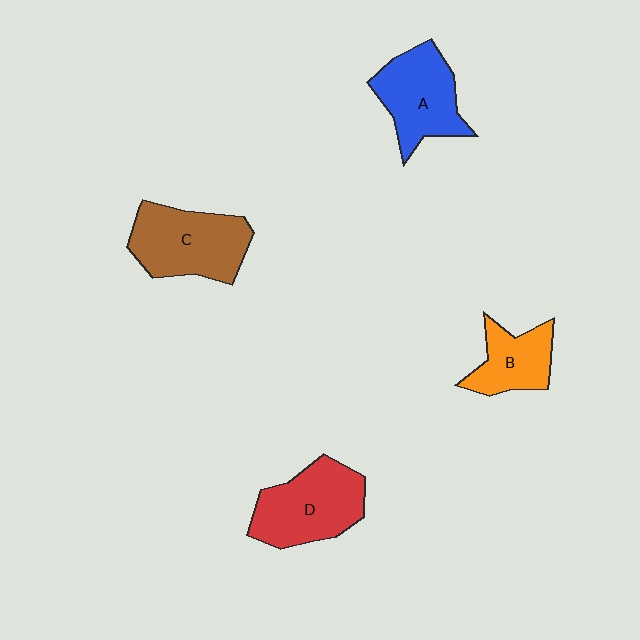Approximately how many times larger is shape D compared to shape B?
Approximately 1.5 times.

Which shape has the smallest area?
Shape B (orange).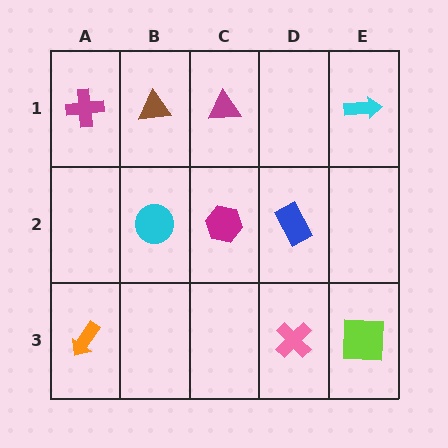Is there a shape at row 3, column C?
No, that cell is empty.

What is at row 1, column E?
A cyan arrow.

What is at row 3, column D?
A pink cross.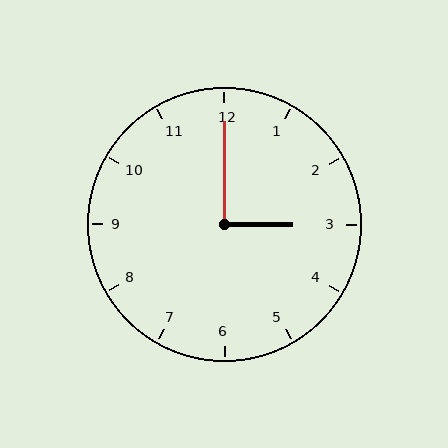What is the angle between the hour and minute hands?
Approximately 90 degrees.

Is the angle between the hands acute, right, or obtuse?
It is right.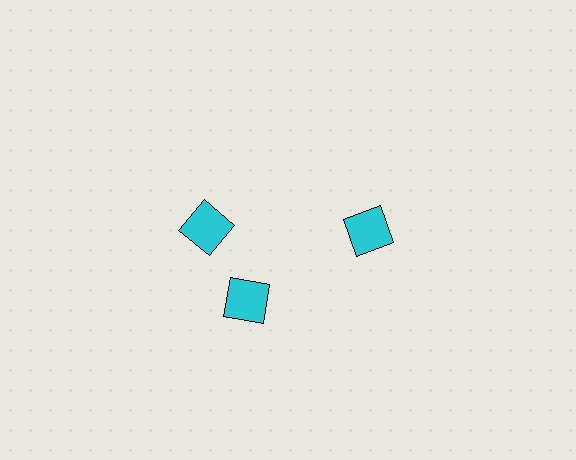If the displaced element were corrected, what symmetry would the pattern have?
It would have 3-fold rotational symmetry — the pattern would map onto itself every 120 degrees.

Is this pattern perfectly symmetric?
No. The 3 cyan squares are arranged in a ring, but one element near the 11 o'clock position is rotated out of alignment along the ring, breaking the 3-fold rotational symmetry.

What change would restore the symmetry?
The symmetry would be restored by rotating it back into even spacing with its neighbors so that all 3 squares sit at equal angles and equal distance from the center.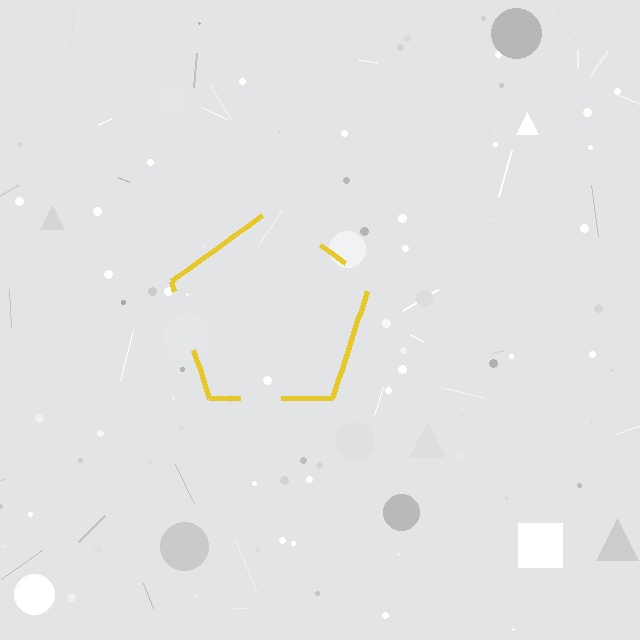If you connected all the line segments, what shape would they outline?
They would outline a pentagon.